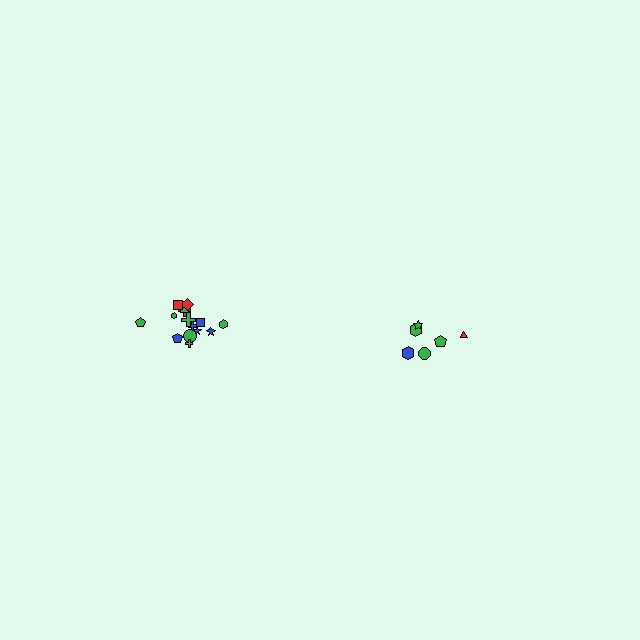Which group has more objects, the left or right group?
The left group.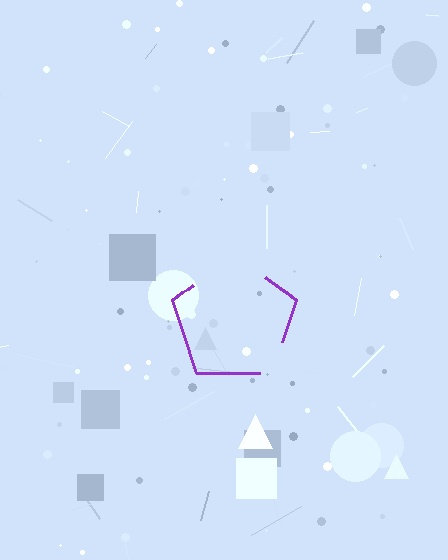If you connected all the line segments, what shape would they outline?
They would outline a pentagon.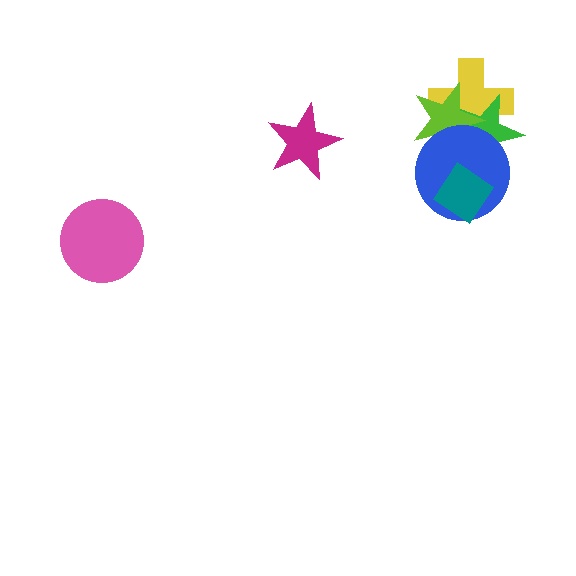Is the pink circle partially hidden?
No, no other shape covers it.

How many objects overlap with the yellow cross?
3 objects overlap with the yellow cross.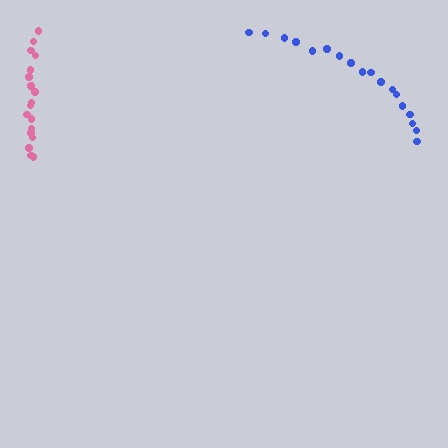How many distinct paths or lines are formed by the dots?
There are 2 distinct paths.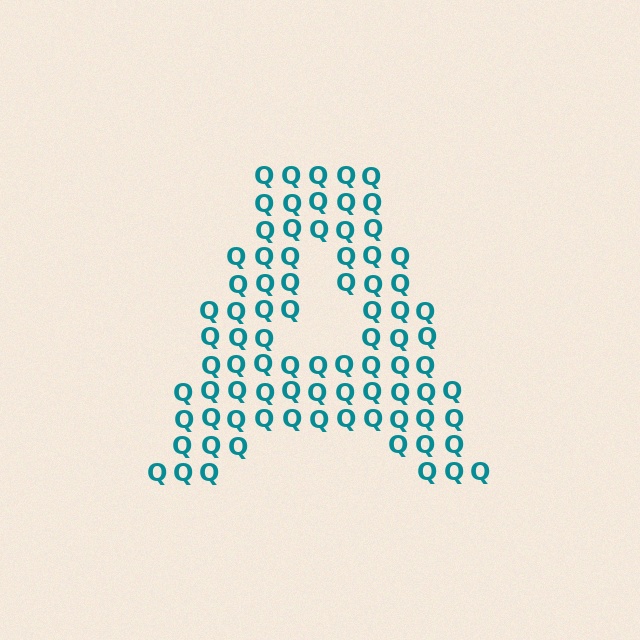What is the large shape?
The large shape is the letter A.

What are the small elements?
The small elements are letter Q's.